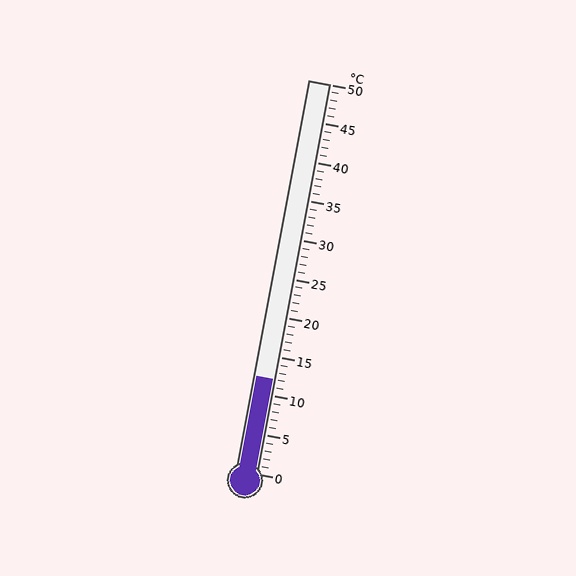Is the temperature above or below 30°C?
The temperature is below 30°C.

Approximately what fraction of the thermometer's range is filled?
The thermometer is filled to approximately 25% of its range.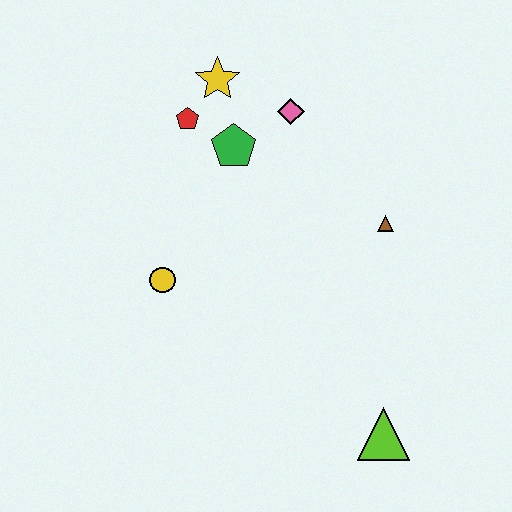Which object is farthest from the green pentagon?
The lime triangle is farthest from the green pentagon.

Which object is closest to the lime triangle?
The brown triangle is closest to the lime triangle.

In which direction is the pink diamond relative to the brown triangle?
The pink diamond is above the brown triangle.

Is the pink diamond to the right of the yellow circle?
Yes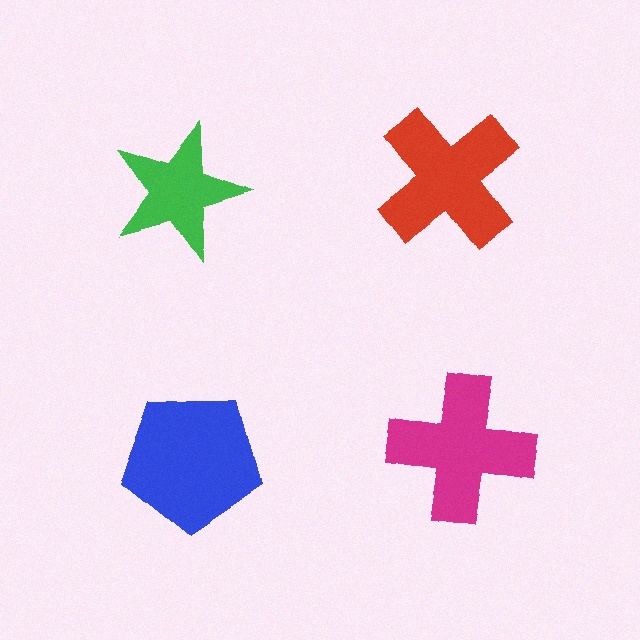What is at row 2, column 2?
A magenta cross.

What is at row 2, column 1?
A blue pentagon.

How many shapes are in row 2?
2 shapes.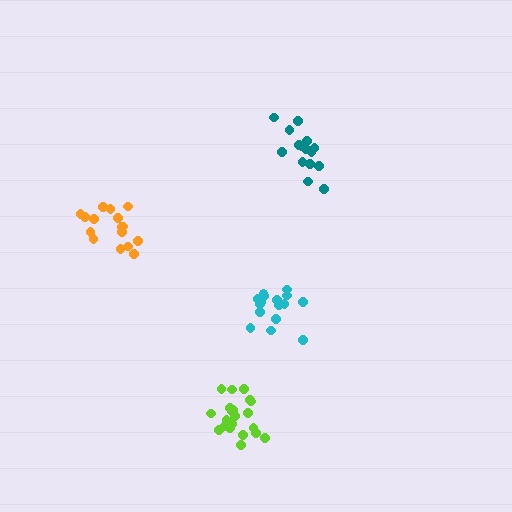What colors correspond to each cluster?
The clusters are colored: teal, lime, orange, cyan.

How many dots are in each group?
Group 1: 15 dots, Group 2: 21 dots, Group 3: 16 dots, Group 4: 17 dots (69 total).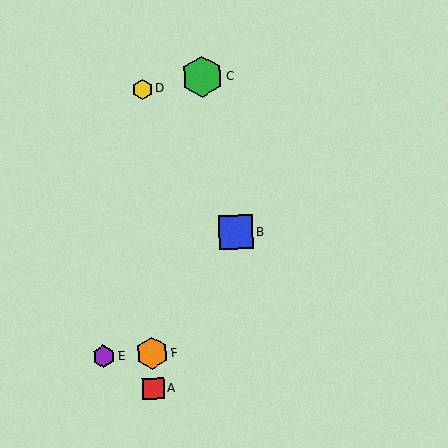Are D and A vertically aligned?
Yes, both are at x≈142.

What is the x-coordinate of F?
Object F is at x≈152.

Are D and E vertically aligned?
No, D is at x≈142 and E is at x≈104.